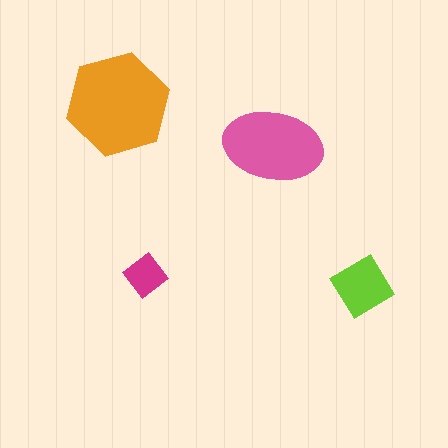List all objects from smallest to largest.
The magenta diamond, the lime diamond, the pink ellipse, the orange hexagon.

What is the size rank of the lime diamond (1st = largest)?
3rd.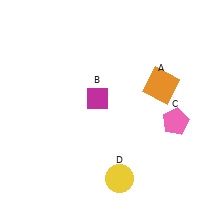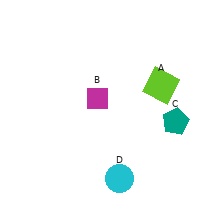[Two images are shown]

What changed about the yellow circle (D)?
In Image 1, D is yellow. In Image 2, it changed to cyan.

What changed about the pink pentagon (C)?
In Image 1, C is pink. In Image 2, it changed to teal.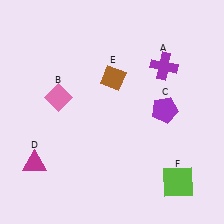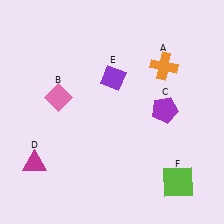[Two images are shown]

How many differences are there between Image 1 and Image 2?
There are 2 differences between the two images.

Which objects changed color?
A changed from purple to orange. E changed from brown to purple.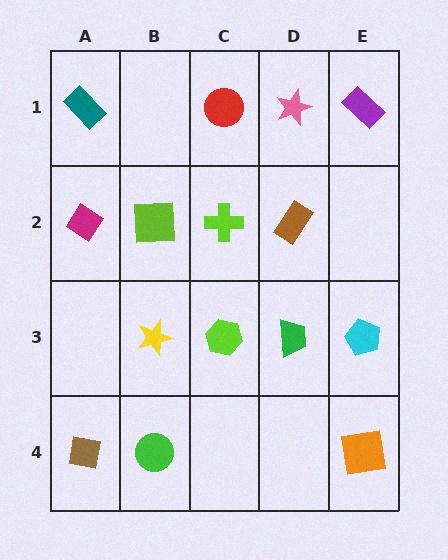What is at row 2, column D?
A brown rectangle.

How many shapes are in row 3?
4 shapes.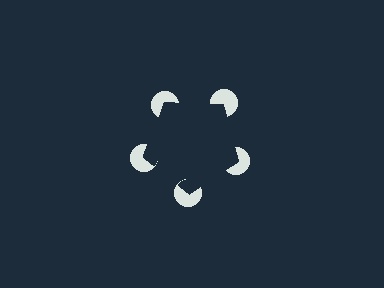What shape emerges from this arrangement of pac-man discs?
An illusory pentagon — its edges are inferred from the aligned wedge cuts in the pac-man discs, not physically drawn.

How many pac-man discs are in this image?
There are 5 — one at each vertex of the illusory pentagon.